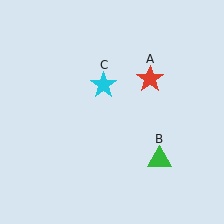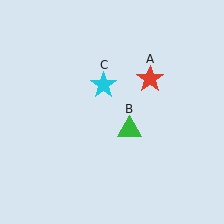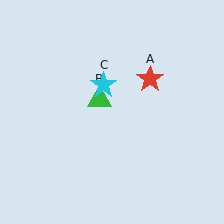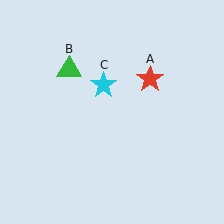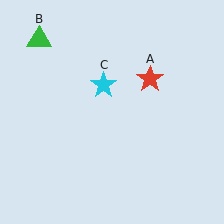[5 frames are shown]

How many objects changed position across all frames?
1 object changed position: green triangle (object B).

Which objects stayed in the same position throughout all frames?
Red star (object A) and cyan star (object C) remained stationary.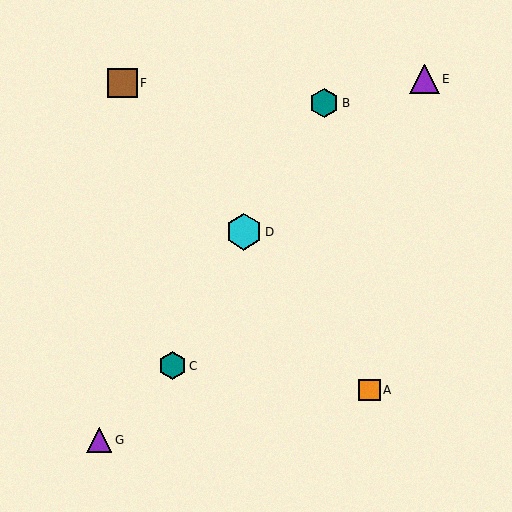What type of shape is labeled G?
Shape G is a purple triangle.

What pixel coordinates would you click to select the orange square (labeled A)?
Click at (369, 390) to select the orange square A.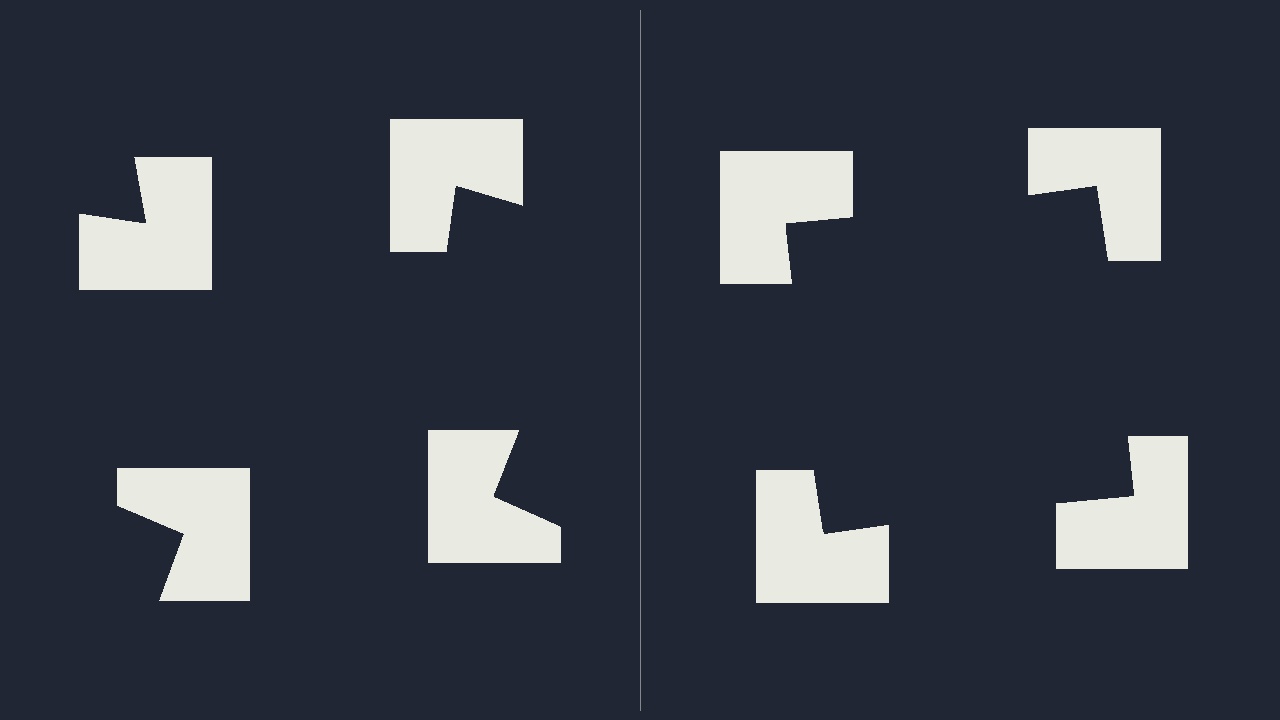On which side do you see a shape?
An illusory square appears on the right side. On the left side the wedge cuts are rotated, so no coherent shape forms.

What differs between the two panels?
The notched squares are positioned identically on both sides; only the wedge orientations differ. On the right they align to a square; on the left they are misaligned.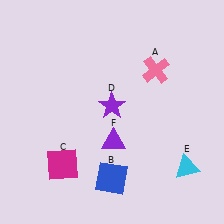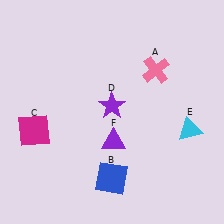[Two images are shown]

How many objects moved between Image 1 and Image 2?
2 objects moved between the two images.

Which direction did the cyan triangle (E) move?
The cyan triangle (E) moved up.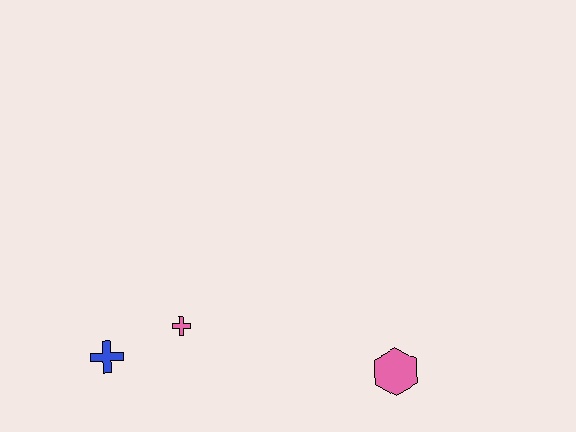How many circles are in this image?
There are no circles.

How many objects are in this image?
There are 3 objects.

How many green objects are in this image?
There are no green objects.